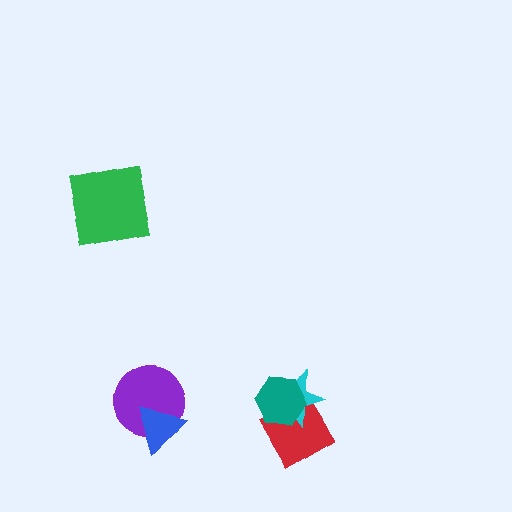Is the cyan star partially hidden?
Yes, it is partially covered by another shape.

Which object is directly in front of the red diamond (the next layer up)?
The cyan star is directly in front of the red diamond.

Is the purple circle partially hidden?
Yes, it is partially covered by another shape.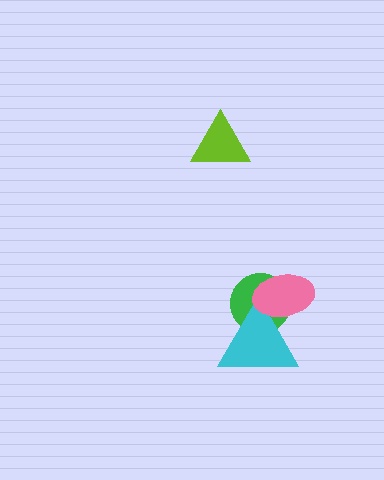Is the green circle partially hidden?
Yes, it is partially covered by another shape.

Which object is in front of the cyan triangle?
The pink ellipse is in front of the cyan triangle.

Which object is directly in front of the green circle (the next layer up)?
The cyan triangle is directly in front of the green circle.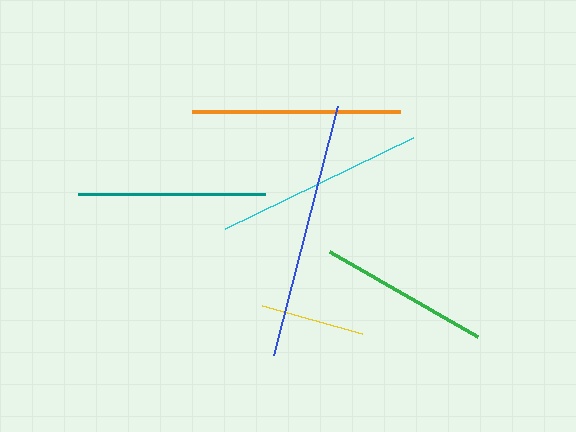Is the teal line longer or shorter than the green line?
The teal line is longer than the green line.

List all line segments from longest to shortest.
From longest to shortest: blue, cyan, orange, teal, green, yellow.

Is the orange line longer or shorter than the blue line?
The blue line is longer than the orange line.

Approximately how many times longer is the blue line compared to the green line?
The blue line is approximately 1.5 times the length of the green line.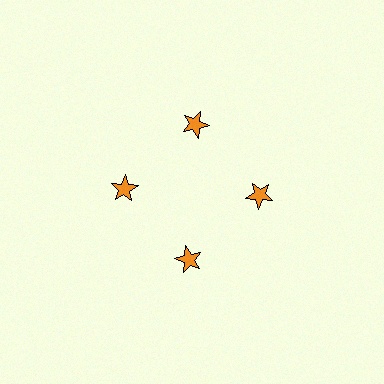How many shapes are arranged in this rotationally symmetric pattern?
There are 4 shapes, arranged in 4 groups of 1.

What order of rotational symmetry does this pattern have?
This pattern has 4-fold rotational symmetry.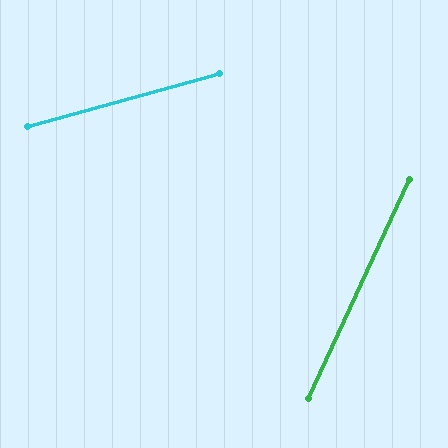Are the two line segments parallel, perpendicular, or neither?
Neither parallel nor perpendicular — they differ by about 50°.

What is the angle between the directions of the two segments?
Approximately 50 degrees.